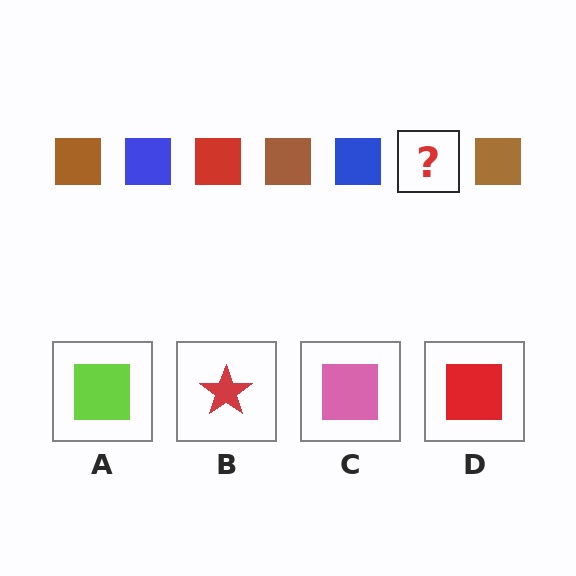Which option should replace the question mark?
Option D.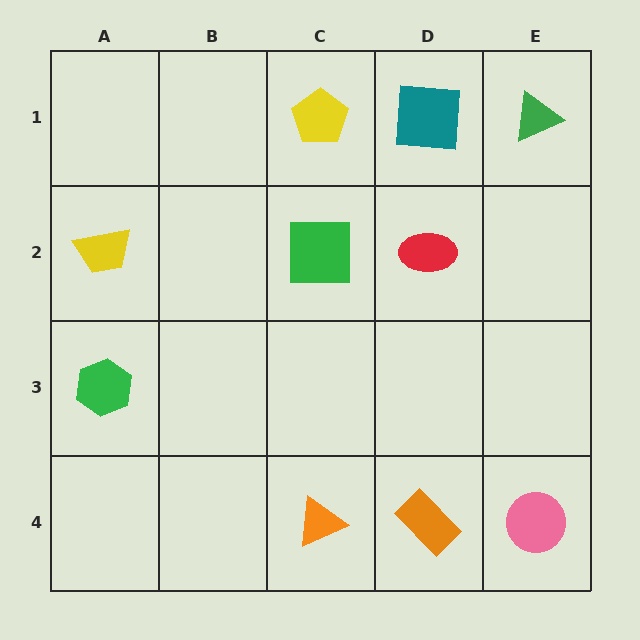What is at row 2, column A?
A yellow trapezoid.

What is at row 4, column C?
An orange triangle.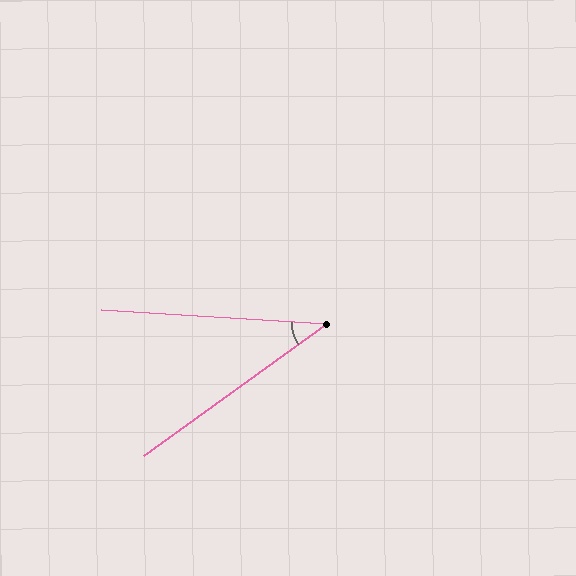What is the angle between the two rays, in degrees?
Approximately 39 degrees.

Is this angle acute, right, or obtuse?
It is acute.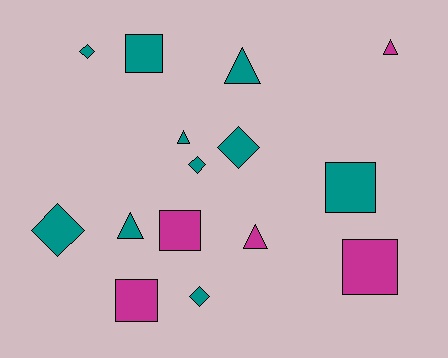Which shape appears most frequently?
Triangle, with 5 objects.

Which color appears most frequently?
Teal, with 10 objects.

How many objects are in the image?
There are 15 objects.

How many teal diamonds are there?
There are 5 teal diamonds.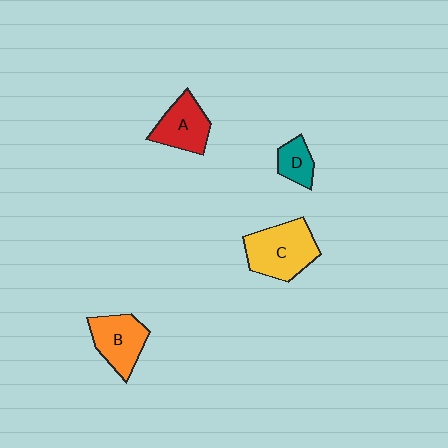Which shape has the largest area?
Shape C (yellow).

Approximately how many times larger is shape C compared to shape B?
Approximately 1.3 times.